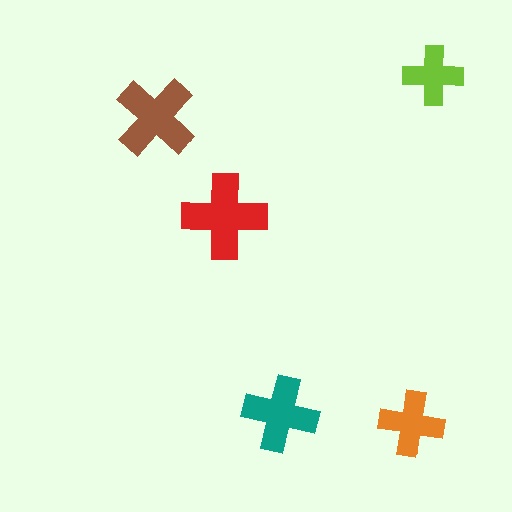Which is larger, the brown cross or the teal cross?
The brown one.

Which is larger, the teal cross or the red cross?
The red one.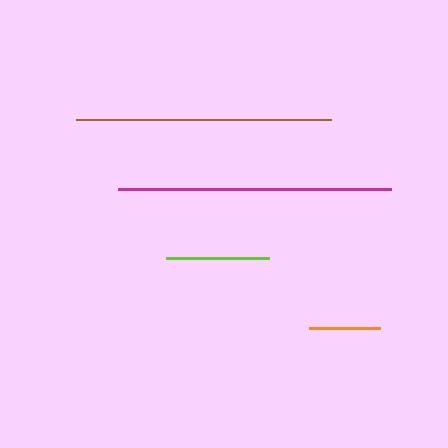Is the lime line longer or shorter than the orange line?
The lime line is longer than the orange line.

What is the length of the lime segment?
The lime segment is approximately 102 pixels long.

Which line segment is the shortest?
The orange line is the shortest at approximately 71 pixels.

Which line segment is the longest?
The magenta line is the longest at approximately 272 pixels.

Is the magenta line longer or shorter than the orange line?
The magenta line is longer than the orange line.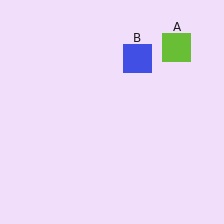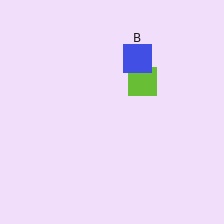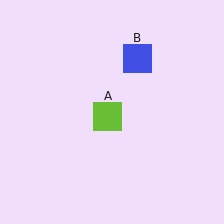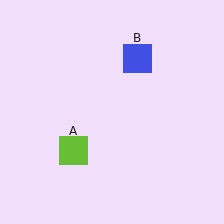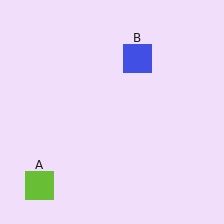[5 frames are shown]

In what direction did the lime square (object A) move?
The lime square (object A) moved down and to the left.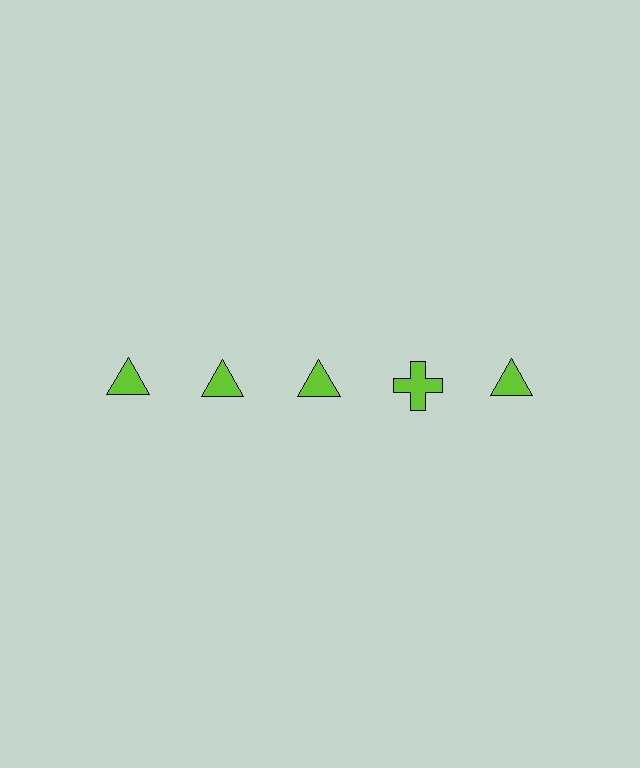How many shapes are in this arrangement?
There are 5 shapes arranged in a grid pattern.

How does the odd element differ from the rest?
It has a different shape: cross instead of triangle.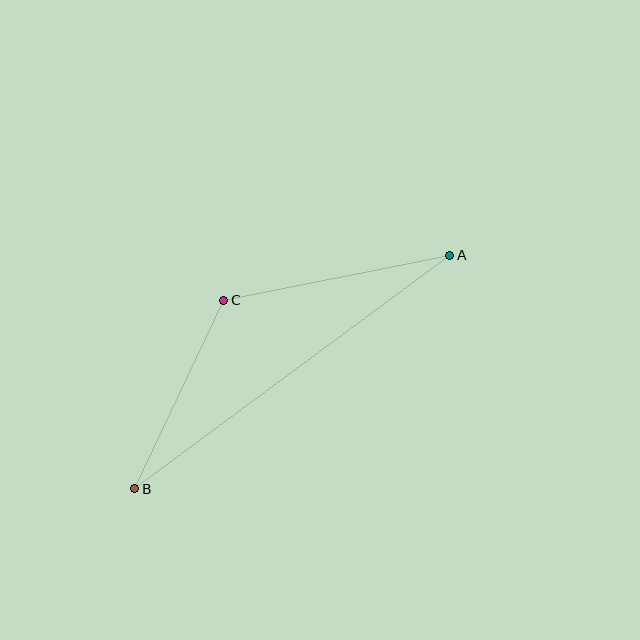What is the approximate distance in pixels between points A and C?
The distance between A and C is approximately 230 pixels.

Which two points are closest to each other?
Points B and C are closest to each other.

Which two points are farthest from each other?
Points A and B are farthest from each other.